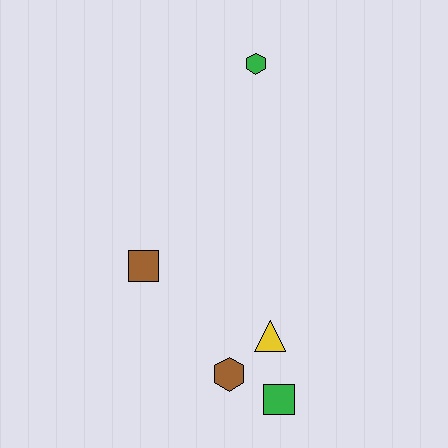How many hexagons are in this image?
There are 2 hexagons.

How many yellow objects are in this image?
There is 1 yellow object.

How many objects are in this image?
There are 5 objects.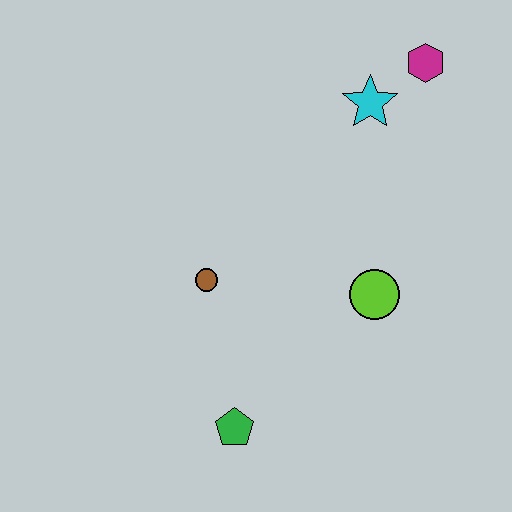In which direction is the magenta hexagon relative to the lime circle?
The magenta hexagon is above the lime circle.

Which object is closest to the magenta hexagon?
The cyan star is closest to the magenta hexagon.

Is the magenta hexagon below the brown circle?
No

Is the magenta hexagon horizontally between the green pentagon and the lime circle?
No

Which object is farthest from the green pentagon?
The magenta hexagon is farthest from the green pentagon.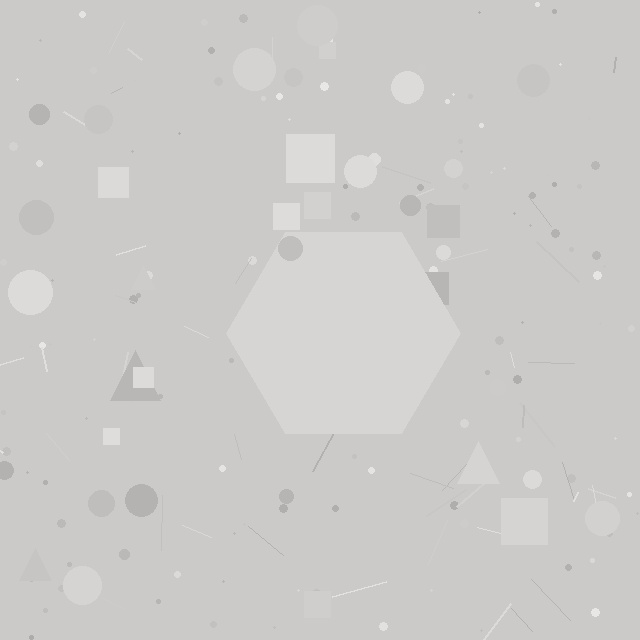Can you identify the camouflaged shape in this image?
The camouflaged shape is a hexagon.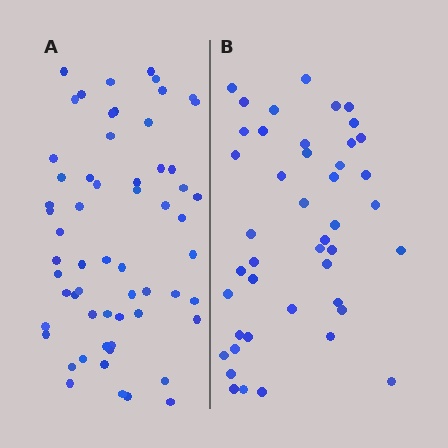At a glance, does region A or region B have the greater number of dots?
Region A (the left region) has more dots.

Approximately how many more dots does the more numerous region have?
Region A has approximately 15 more dots than region B.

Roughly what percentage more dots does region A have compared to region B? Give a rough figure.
About 35% more.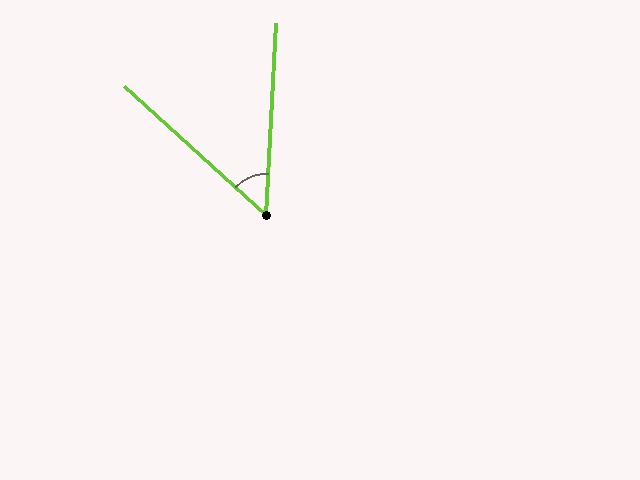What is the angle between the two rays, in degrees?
Approximately 51 degrees.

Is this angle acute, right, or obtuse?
It is acute.